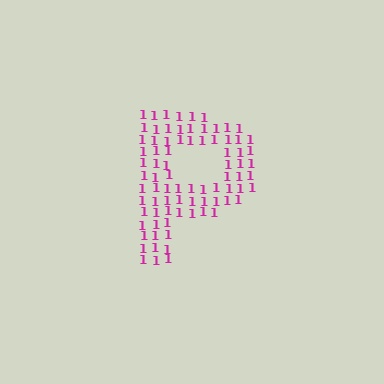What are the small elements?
The small elements are digit 1's.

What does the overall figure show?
The overall figure shows the letter P.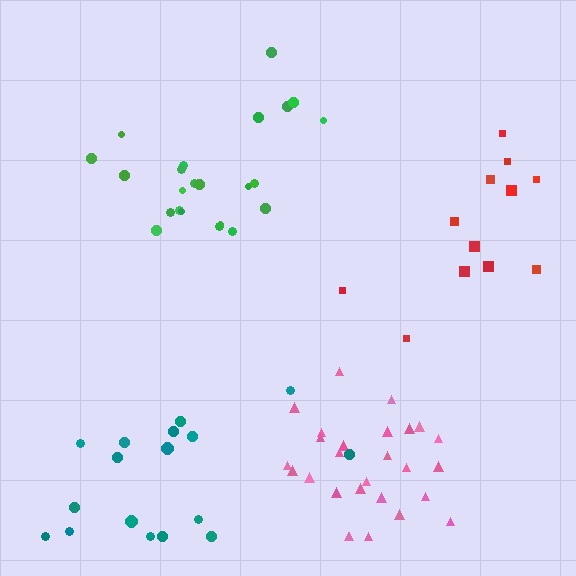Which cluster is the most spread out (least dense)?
Red.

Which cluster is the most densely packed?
Pink.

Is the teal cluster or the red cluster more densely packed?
Teal.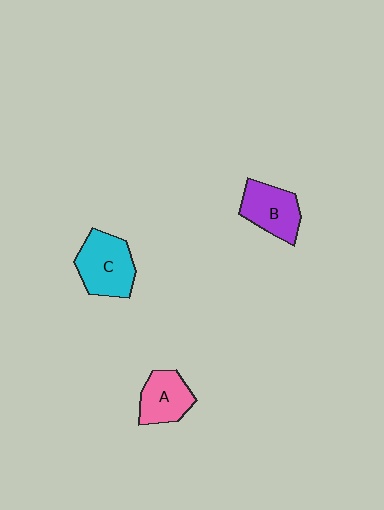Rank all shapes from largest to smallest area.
From largest to smallest: C (cyan), B (purple), A (pink).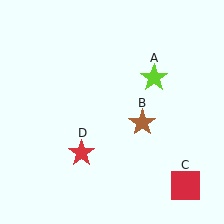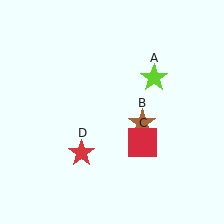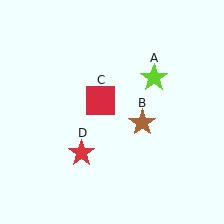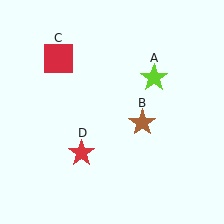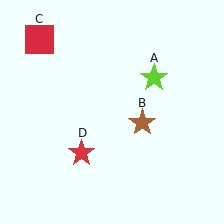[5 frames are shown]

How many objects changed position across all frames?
1 object changed position: red square (object C).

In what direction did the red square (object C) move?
The red square (object C) moved up and to the left.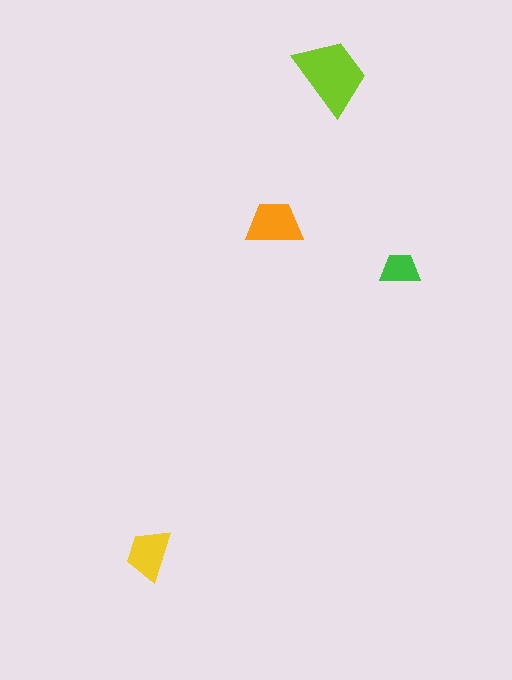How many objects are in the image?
There are 4 objects in the image.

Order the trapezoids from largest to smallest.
the lime one, the orange one, the yellow one, the green one.